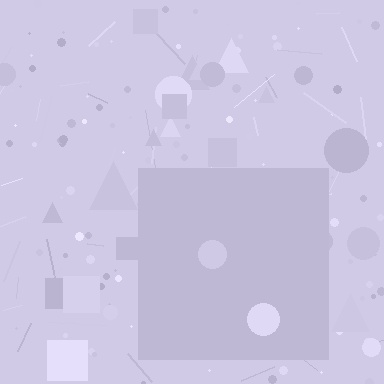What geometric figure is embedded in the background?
A square is embedded in the background.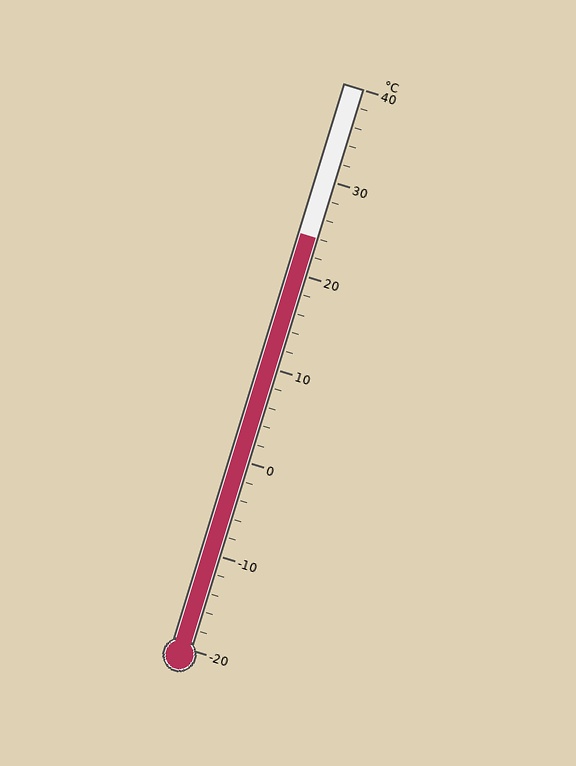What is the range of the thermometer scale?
The thermometer scale ranges from -20°C to 40°C.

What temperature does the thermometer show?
The thermometer shows approximately 24°C.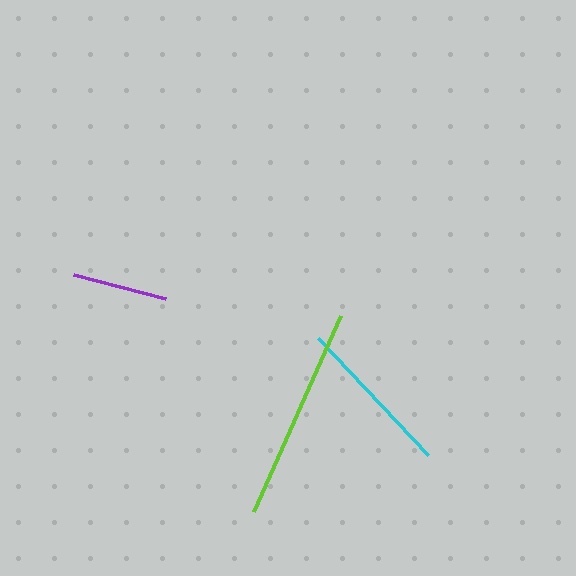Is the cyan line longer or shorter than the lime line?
The lime line is longer than the cyan line.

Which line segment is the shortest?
The purple line is the shortest at approximately 96 pixels.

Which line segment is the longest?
The lime line is the longest at approximately 215 pixels.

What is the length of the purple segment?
The purple segment is approximately 96 pixels long.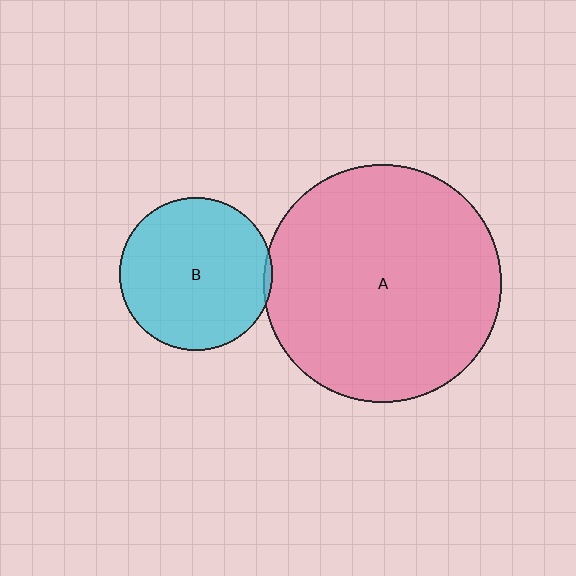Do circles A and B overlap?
Yes.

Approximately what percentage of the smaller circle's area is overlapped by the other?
Approximately 5%.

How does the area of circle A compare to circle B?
Approximately 2.4 times.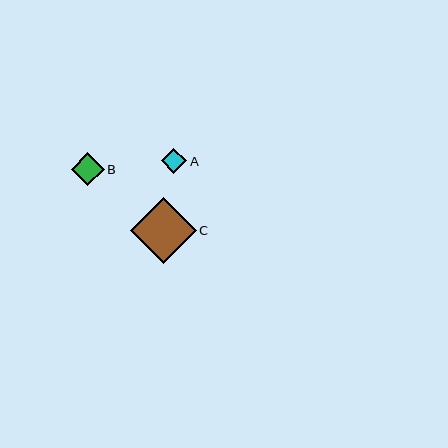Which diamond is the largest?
Diamond C is the largest with a size of approximately 66 pixels.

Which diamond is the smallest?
Diamond A is the smallest with a size of approximately 25 pixels.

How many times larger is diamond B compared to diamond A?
Diamond B is approximately 1.3 times the size of diamond A.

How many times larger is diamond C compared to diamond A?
Diamond C is approximately 2.6 times the size of diamond A.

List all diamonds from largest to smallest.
From largest to smallest: C, B, A.